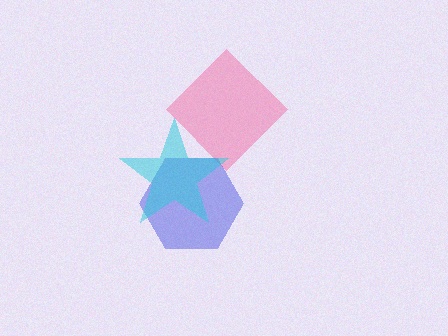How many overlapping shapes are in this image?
There are 3 overlapping shapes in the image.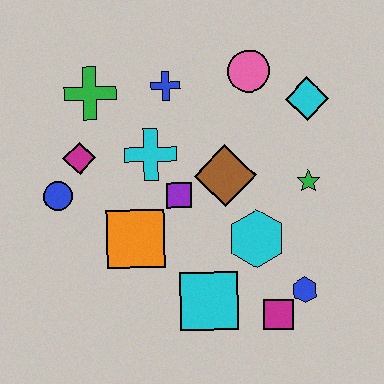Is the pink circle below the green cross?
No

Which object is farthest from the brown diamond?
The blue circle is farthest from the brown diamond.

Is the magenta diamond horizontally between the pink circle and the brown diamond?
No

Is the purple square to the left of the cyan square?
Yes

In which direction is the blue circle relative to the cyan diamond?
The blue circle is to the left of the cyan diamond.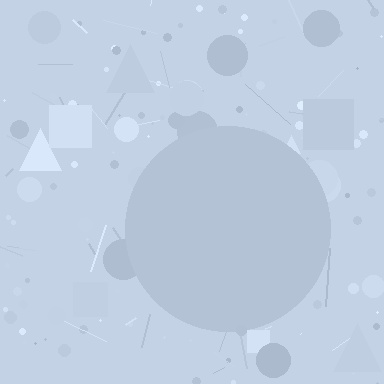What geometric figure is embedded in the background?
A circle is embedded in the background.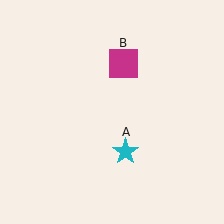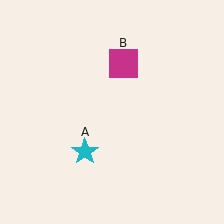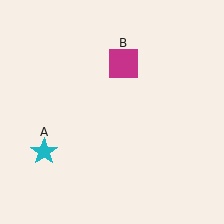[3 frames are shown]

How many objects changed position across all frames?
1 object changed position: cyan star (object A).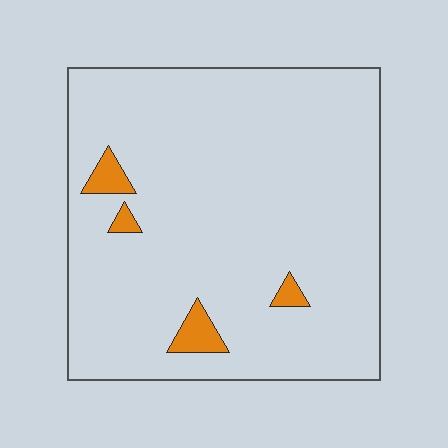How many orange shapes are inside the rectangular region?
4.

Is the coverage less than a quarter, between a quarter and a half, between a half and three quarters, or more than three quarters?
Less than a quarter.